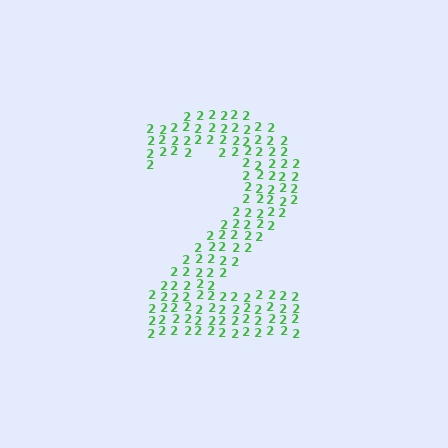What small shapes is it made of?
It is made of small digit 2's.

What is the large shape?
The large shape is the digit 2.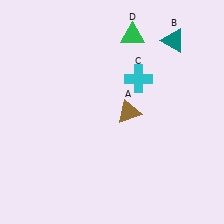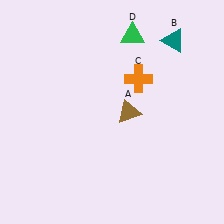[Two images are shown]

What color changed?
The cross (C) changed from cyan in Image 1 to orange in Image 2.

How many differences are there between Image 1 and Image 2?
There is 1 difference between the two images.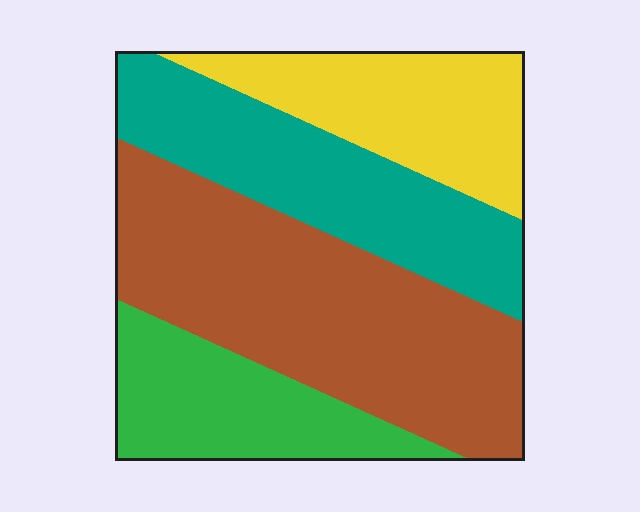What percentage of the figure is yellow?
Yellow covers roughly 20% of the figure.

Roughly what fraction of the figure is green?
Green takes up about one sixth (1/6) of the figure.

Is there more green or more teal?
Teal.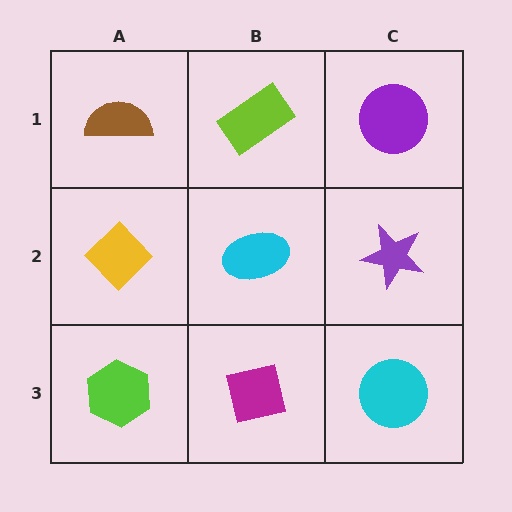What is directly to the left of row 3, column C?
A magenta square.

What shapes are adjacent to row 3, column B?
A cyan ellipse (row 2, column B), a lime hexagon (row 3, column A), a cyan circle (row 3, column C).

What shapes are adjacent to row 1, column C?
A purple star (row 2, column C), a lime rectangle (row 1, column B).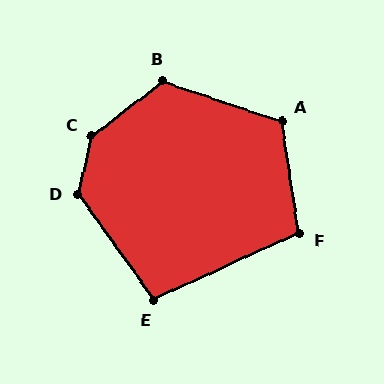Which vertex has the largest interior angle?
C, at approximately 142 degrees.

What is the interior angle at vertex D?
Approximately 130 degrees (obtuse).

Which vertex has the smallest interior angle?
E, at approximately 101 degrees.